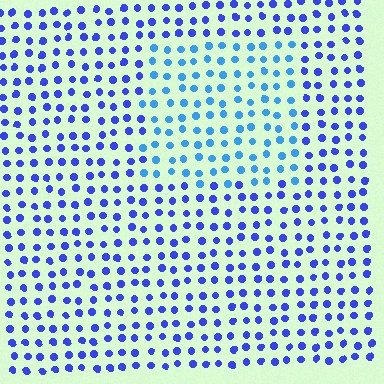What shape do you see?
I see a rectangle.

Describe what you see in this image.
The image is filled with small blue elements in a uniform arrangement. A rectangle-shaped region is visible where the elements are tinted to a slightly different hue, forming a subtle color boundary.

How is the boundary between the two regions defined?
The boundary is defined purely by a slight shift in hue (about 30 degrees). Spacing, size, and orientation are identical on both sides.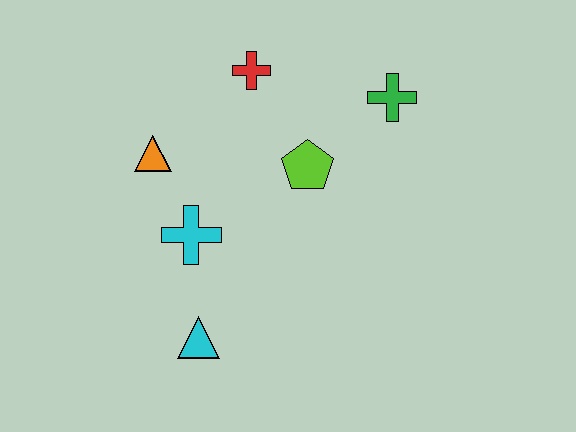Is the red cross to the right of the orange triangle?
Yes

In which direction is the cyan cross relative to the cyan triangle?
The cyan cross is above the cyan triangle.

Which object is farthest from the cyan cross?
The green cross is farthest from the cyan cross.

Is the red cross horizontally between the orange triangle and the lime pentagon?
Yes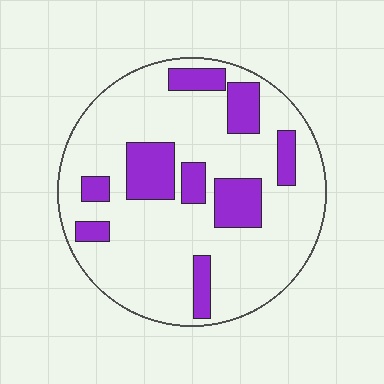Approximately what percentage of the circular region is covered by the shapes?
Approximately 25%.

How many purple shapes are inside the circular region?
9.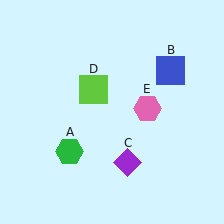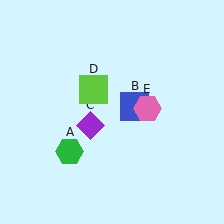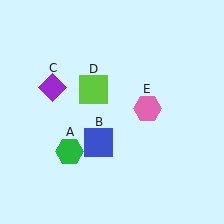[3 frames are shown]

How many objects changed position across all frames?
2 objects changed position: blue square (object B), purple diamond (object C).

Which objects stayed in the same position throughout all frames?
Green hexagon (object A) and lime square (object D) and pink hexagon (object E) remained stationary.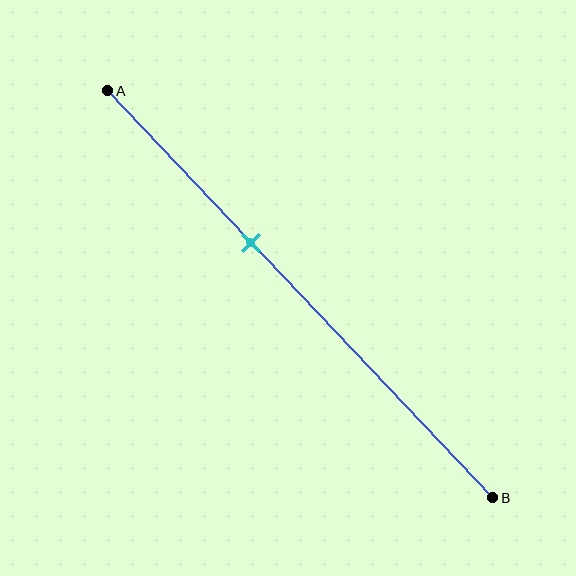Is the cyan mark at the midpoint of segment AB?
No, the mark is at about 35% from A, not at the 50% midpoint.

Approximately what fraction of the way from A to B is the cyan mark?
The cyan mark is approximately 35% of the way from A to B.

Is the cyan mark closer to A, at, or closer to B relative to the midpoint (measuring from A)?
The cyan mark is closer to point A than the midpoint of segment AB.